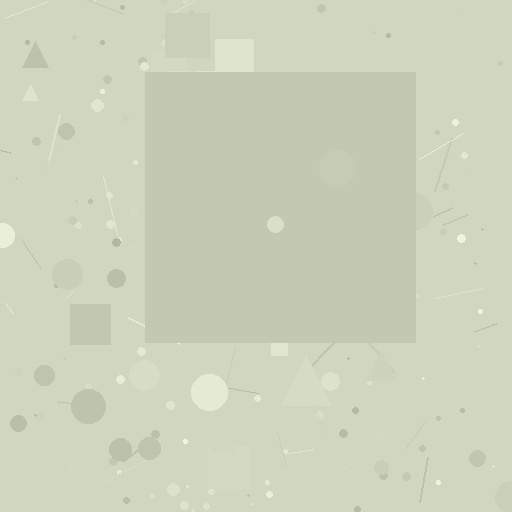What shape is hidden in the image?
A square is hidden in the image.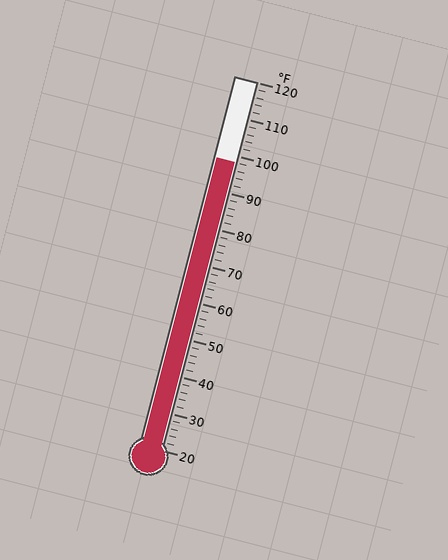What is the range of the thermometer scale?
The thermometer scale ranges from 20°F to 120°F.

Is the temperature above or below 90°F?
The temperature is above 90°F.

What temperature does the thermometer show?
The thermometer shows approximately 98°F.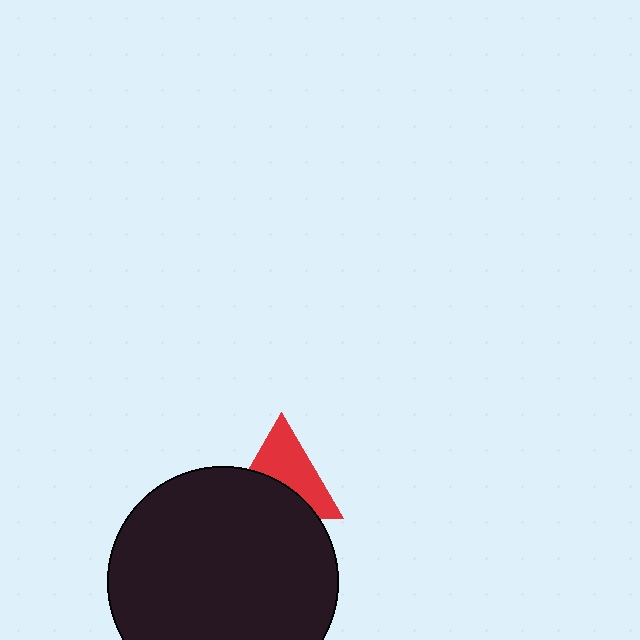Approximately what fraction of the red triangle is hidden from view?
Roughly 46% of the red triangle is hidden behind the black circle.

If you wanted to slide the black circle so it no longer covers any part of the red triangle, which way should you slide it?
Slide it down — that is the most direct way to separate the two shapes.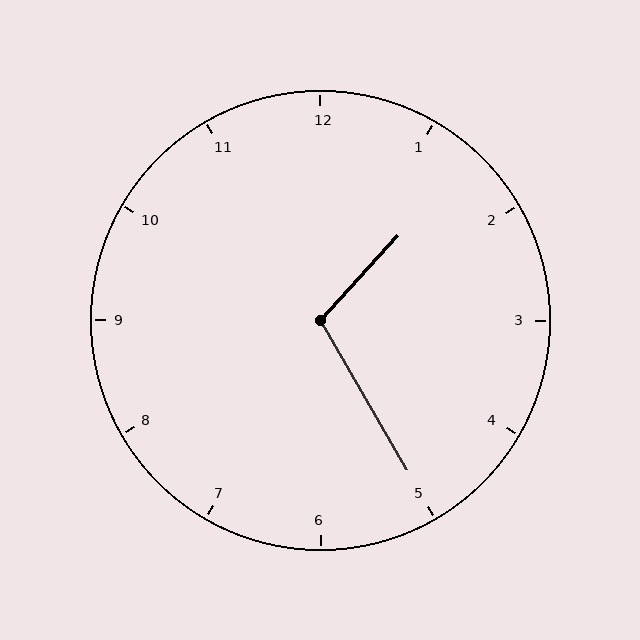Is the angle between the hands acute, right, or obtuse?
It is obtuse.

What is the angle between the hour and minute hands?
Approximately 108 degrees.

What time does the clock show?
1:25.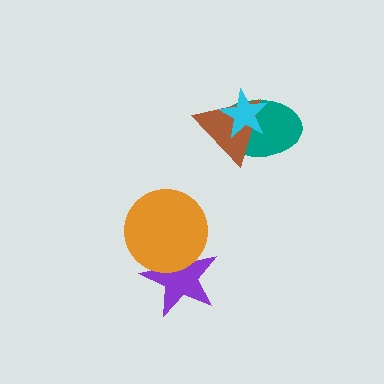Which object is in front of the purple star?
The orange circle is in front of the purple star.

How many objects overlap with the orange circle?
1 object overlaps with the orange circle.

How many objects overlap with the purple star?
1 object overlaps with the purple star.